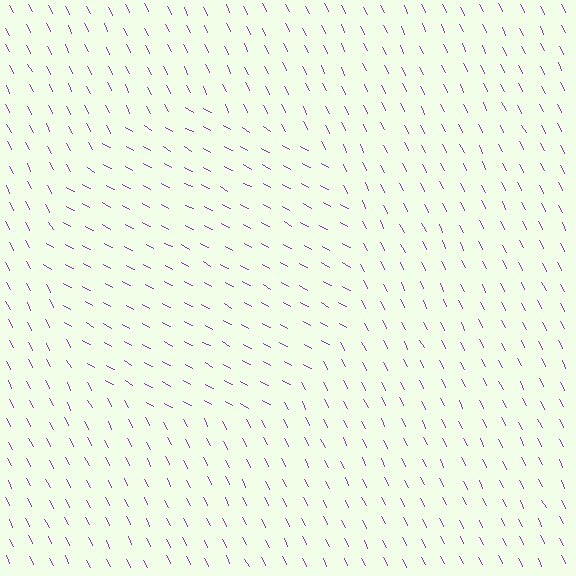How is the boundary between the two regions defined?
The boundary is defined purely by a change in line orientation (approximately 35 degrees difference). All lines are the same color and thickness.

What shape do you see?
I see a circle.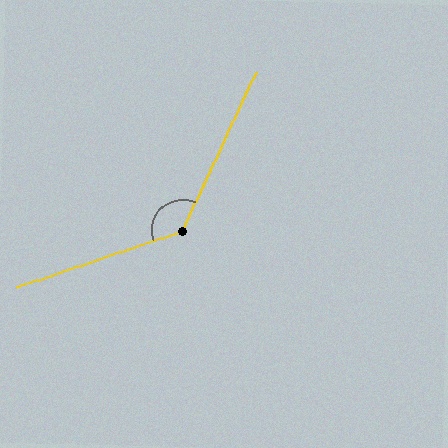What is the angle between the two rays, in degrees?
Approximately 134 degrees.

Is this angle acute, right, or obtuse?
It is obtuse.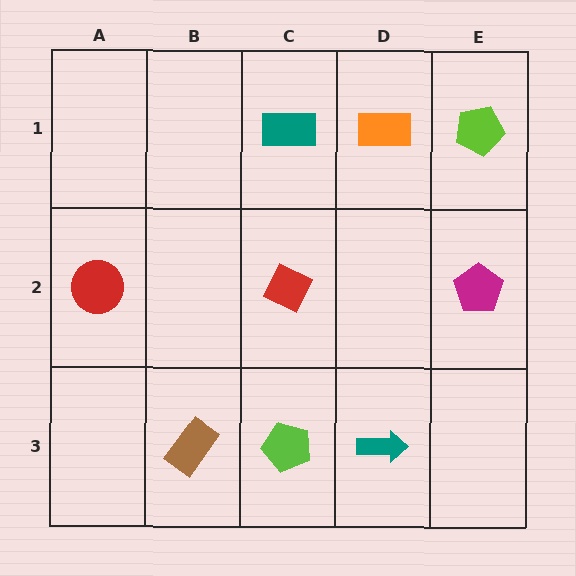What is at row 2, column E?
A magenta pentagon.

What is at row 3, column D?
A teal arrow.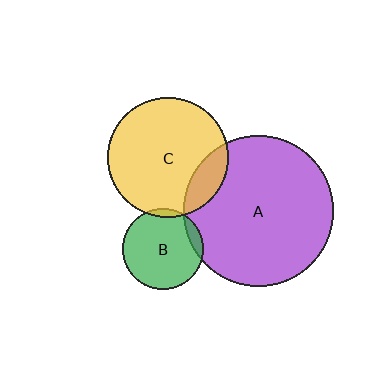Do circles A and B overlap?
Yes.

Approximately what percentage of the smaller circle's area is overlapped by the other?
Approximately 10%.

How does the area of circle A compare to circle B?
Approximately 3.5 times.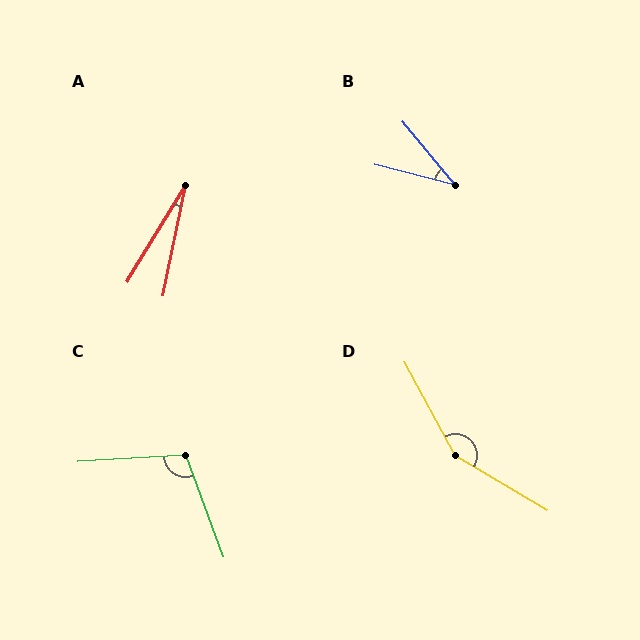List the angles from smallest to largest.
A (20°), B (36°), C (107°), D (149°).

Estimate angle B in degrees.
Approximately 36 degrees.